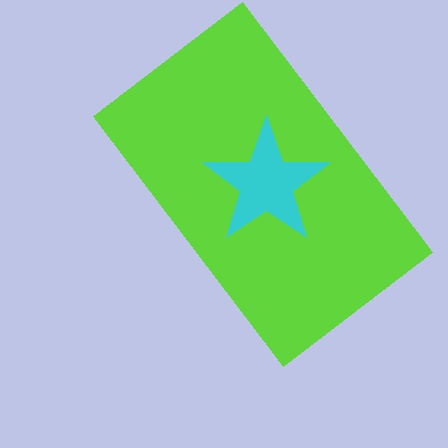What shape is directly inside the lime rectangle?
The cyan star.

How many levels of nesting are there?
2.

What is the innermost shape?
The cyan star.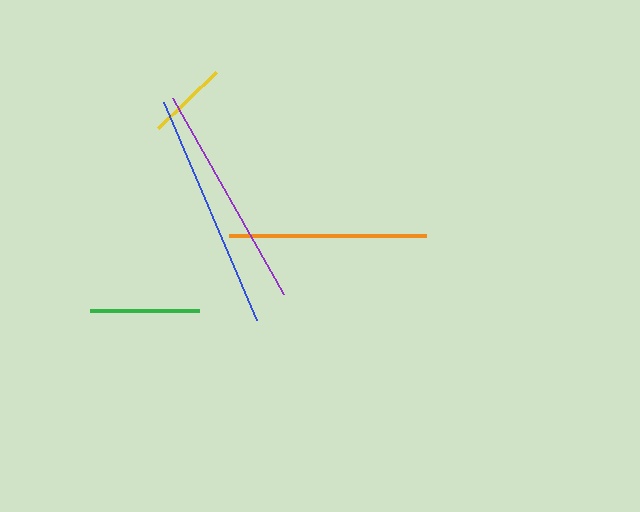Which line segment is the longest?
The blue line is the longest at approximately 238 pixels.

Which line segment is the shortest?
The yellow line is the shortest at approximately 81 pixels.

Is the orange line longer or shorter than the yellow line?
The orange line is longer than the yellow line.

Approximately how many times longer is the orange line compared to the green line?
The orange line is approximately 1.8 times the length of the green line.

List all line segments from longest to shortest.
From longest to shortest: blue, purple, orange, green, yellow.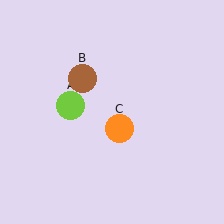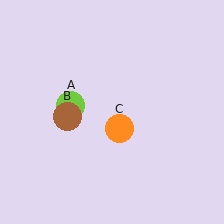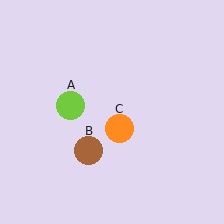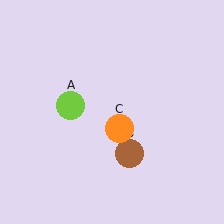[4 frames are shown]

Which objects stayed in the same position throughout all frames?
Lime circle (object A) and orange circle (object C) remained stationary.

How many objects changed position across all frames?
1 object changed position: brown circle (object B).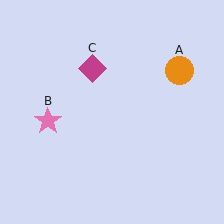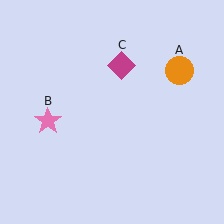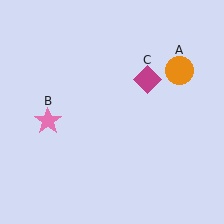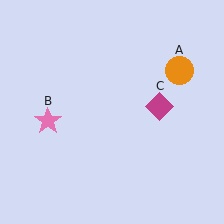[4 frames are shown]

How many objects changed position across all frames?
1 object changed position: magenta diamond (object C).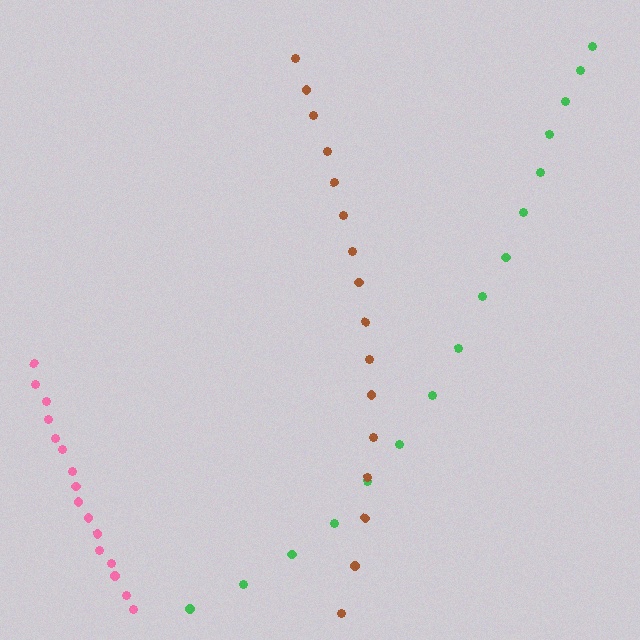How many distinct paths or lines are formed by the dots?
There are 3 distinct paths.